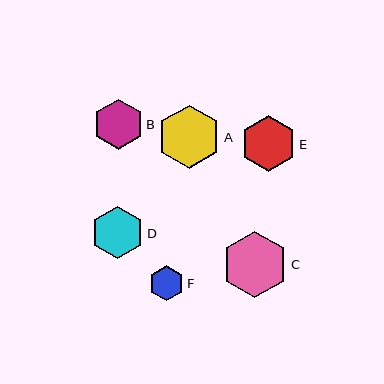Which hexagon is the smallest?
Hexagon F is the smallest with a size of approximately 36 pixels.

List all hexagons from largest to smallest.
From largest to smallest: C, A, E, D, B, F.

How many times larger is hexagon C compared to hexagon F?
Hexagon C is approximately 1.9 times the size of hexagon F.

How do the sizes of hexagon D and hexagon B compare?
Hexagon D and hexagon B are approximately the same size.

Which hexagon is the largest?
Hexagon C is the largest with a size of approximately 67 pixels.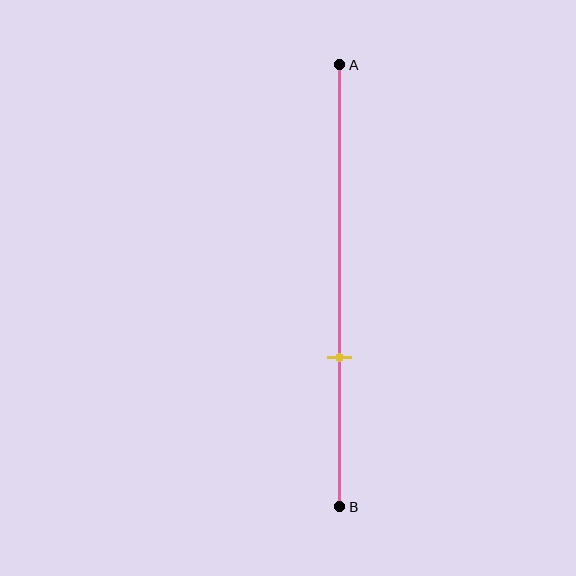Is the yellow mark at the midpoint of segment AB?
No, the mark is at about 65% from A, not at the 50% midpoint.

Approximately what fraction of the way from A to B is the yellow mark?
The yellow mark is approximately 65% of the way from A to B.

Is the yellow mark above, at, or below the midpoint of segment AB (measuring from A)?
The yellow mark is below the midpoint of segment AB.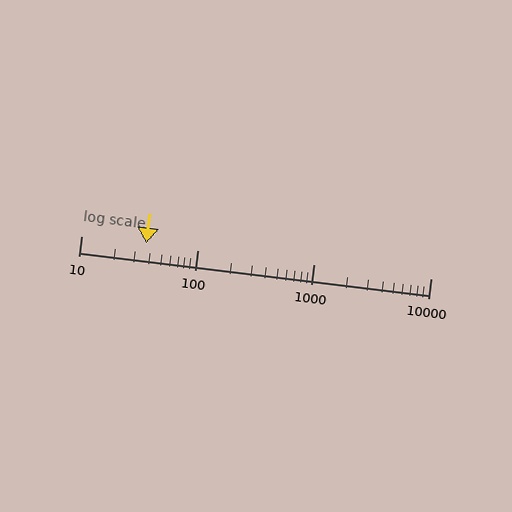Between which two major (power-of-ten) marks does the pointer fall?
The pointer is between 10 and 100.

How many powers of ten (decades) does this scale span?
The scale spans 3 decades, from 10 to 10000.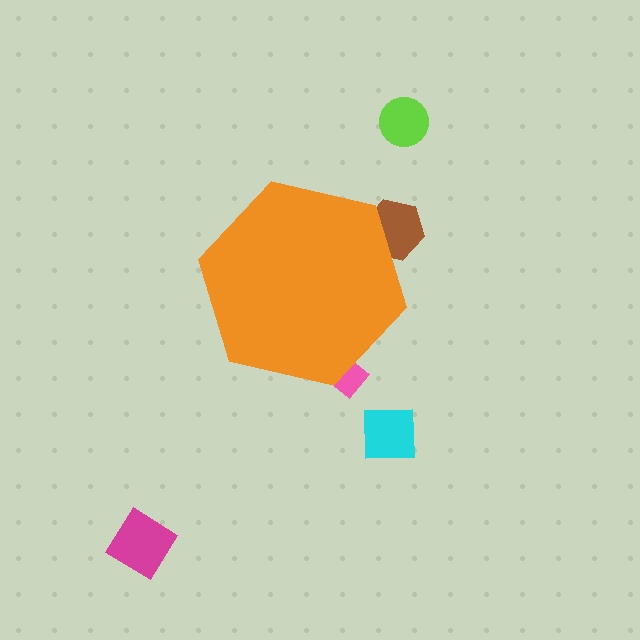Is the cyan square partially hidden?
No, the cyan square is fully visible.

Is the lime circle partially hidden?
No, the lime circle is fully visible.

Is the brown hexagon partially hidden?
Yes, the brown hexagon is partially hidden behind the orange hexagon.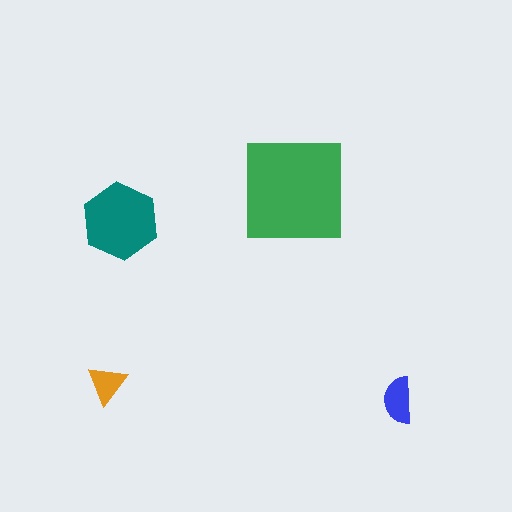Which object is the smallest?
The orange triangle.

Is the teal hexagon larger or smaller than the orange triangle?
Larger.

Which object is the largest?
The green square.